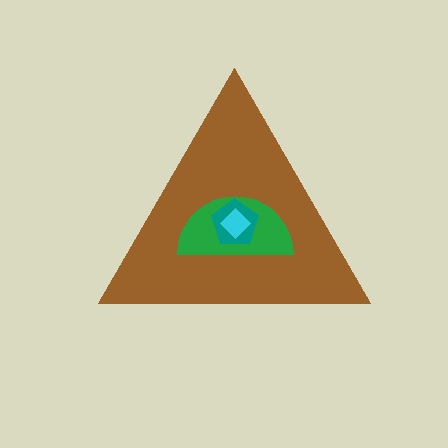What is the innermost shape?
The cyan diamond.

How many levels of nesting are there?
4.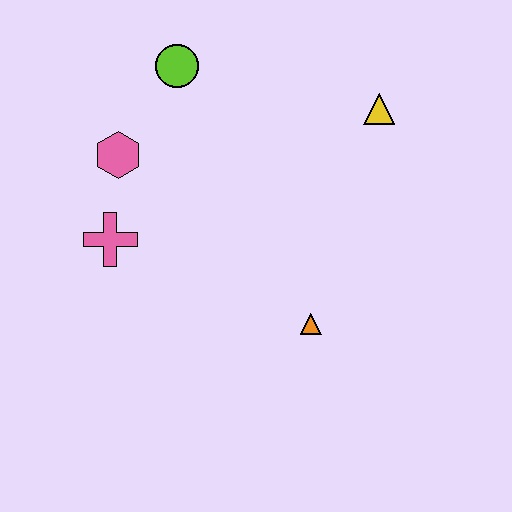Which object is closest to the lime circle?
The pink hexagon is closest to the lime circle.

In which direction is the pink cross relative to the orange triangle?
The pink cross is to the left of the orange triangle.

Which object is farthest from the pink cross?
The yellow triangle is farthest from the pink cross.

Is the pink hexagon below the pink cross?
No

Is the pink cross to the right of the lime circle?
No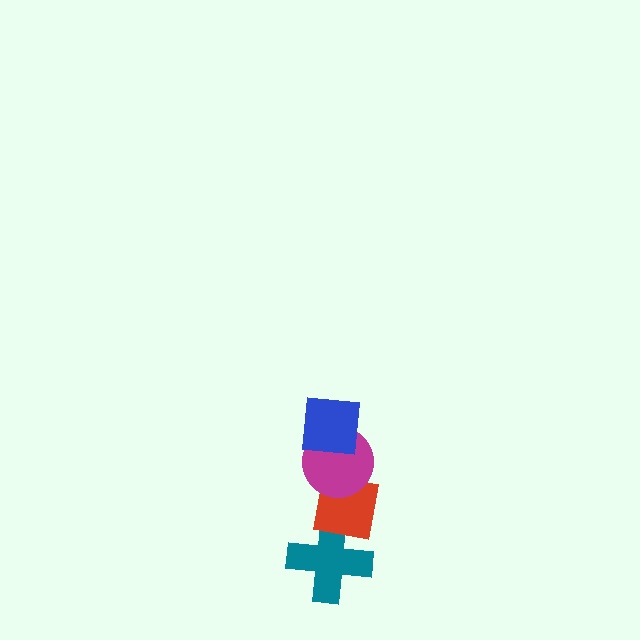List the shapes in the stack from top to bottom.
From top to bottom: the blue square, the magenta circle, the red square, the teal cross.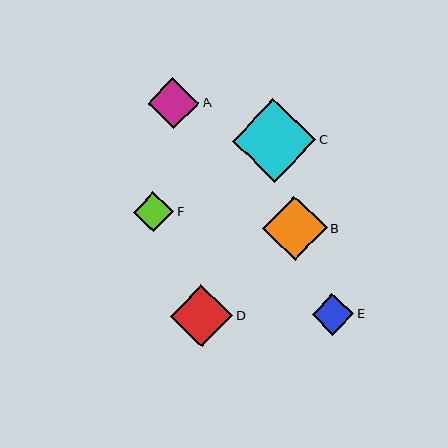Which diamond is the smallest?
Diamond F is the smallest with a size of approximately 40 pixels.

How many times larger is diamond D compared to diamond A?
Diamond D is approximately 1.2 times the size of diamond A.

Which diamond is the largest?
Diamond C is the largest with a size of approximately 83 pixels.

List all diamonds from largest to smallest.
From largest to smallest: C, B, D, A, E, F.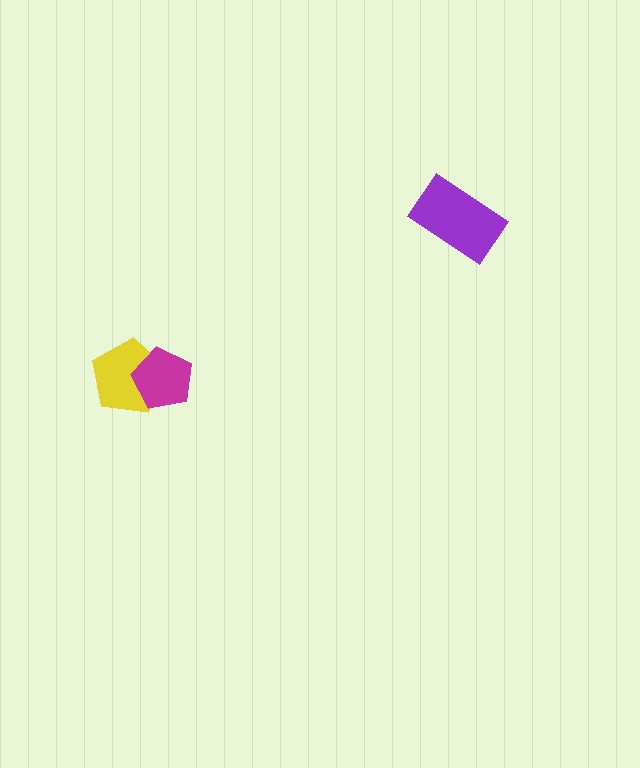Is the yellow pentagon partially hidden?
Yes, it is partially covered by another shape.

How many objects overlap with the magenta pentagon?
1 object overlaps with the magenta pentagon.